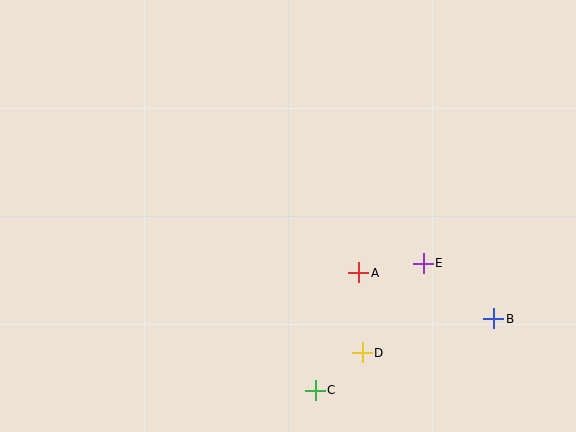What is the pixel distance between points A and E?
The distance between A and E is 65 pixels.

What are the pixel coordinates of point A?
Point A is at (359, 273).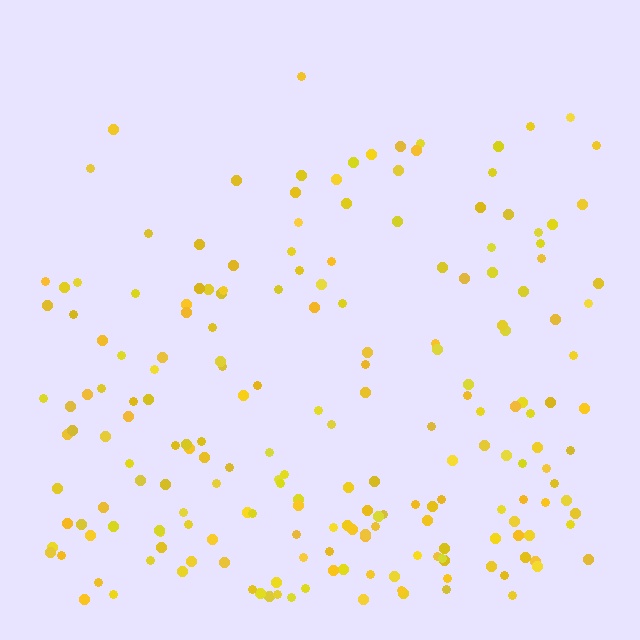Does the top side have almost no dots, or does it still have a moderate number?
Still a moderate number, just noticeably fewer than the bottom.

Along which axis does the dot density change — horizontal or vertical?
Vertical.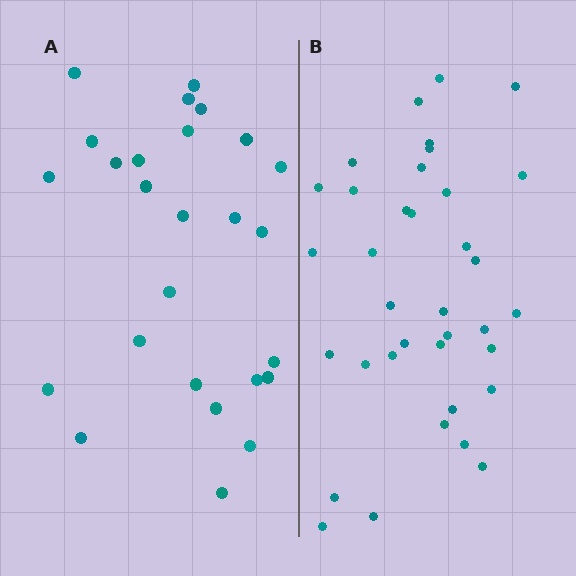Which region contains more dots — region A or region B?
Region B (the right region) has more dots.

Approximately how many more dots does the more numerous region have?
Region B has roughly 10 or so more dots than region A.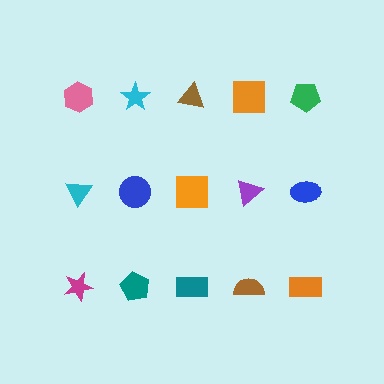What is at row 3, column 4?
A brown semicircle.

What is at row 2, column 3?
An orange square.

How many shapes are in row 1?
5 shapes.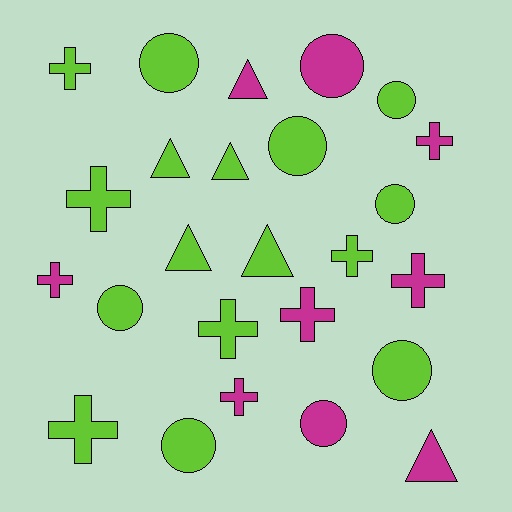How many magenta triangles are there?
There are 2 magenta triangles.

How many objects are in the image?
There are 25 objects.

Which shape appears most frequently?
Cross, with 10 objects.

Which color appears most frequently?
Lime, with 16 objects.